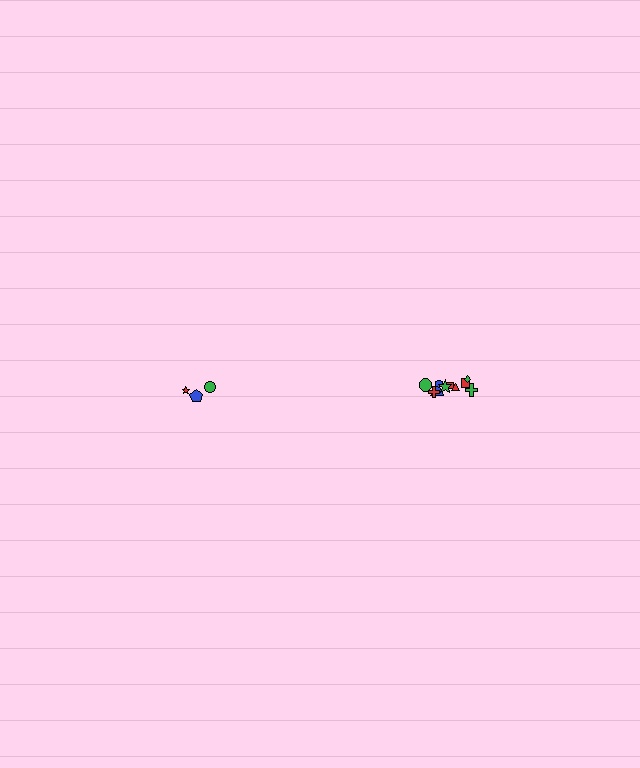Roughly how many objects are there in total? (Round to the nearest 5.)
Roughly 15 objects in total.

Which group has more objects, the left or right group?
The right group.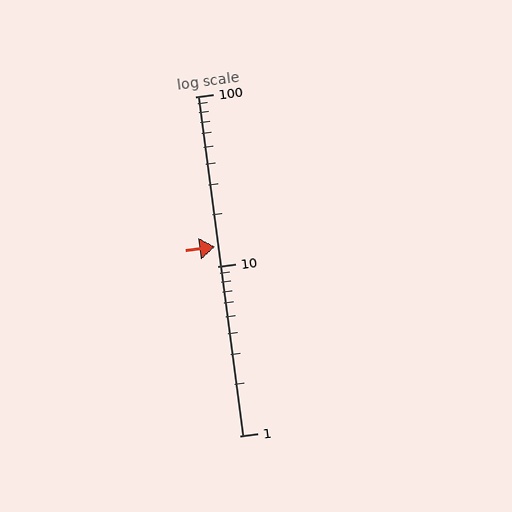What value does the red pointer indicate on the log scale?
The pointer indicates approximately 13.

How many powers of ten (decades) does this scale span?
The scale spans 2 decades, from 1 to 100.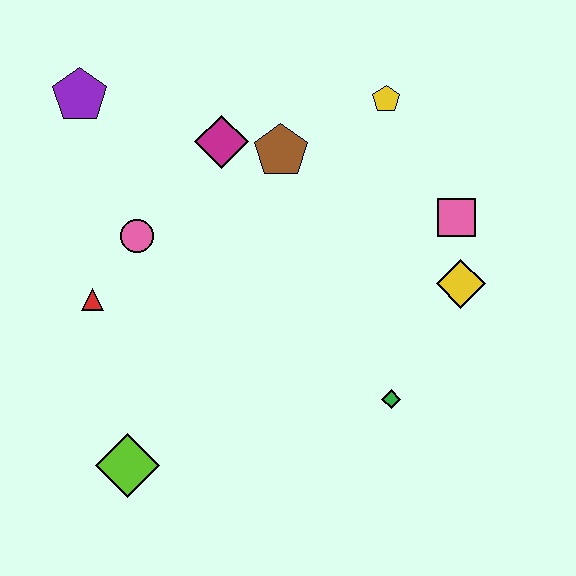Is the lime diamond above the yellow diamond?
No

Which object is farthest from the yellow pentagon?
The lime diamond is farthest from the yellow pentagon.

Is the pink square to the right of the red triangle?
Yes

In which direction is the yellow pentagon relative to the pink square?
The yellow pentagon is above the pink square.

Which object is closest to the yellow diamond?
The pink square is closest to the yellow diamond.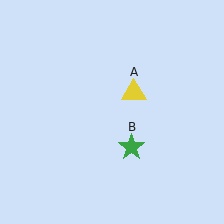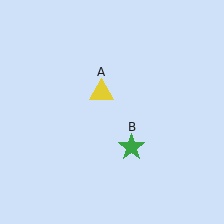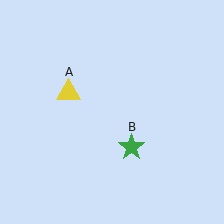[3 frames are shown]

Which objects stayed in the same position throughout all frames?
Green star (object B) remained stationary.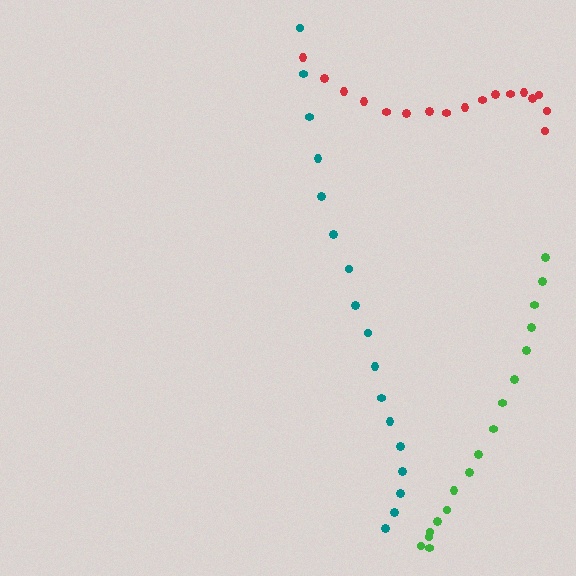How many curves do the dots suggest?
There are 3 distinct paths.